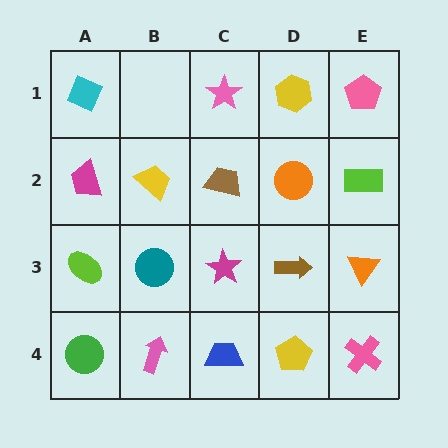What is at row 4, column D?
A yellow pentagon.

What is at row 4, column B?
A pink arrow.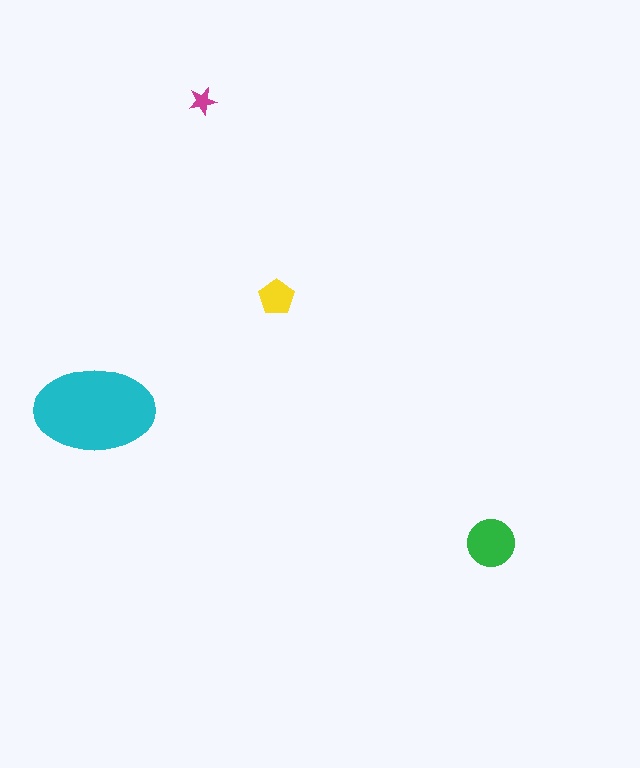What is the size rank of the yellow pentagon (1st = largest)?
3rd.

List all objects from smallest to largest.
The magenta star, the yellow pentagon, the green circle, the cyan ellipse.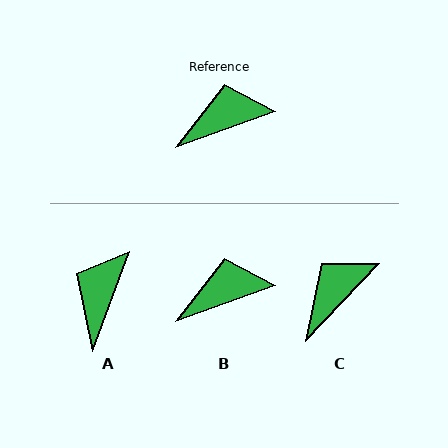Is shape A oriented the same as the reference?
No, it is off by about 50 degrees.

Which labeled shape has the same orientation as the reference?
B.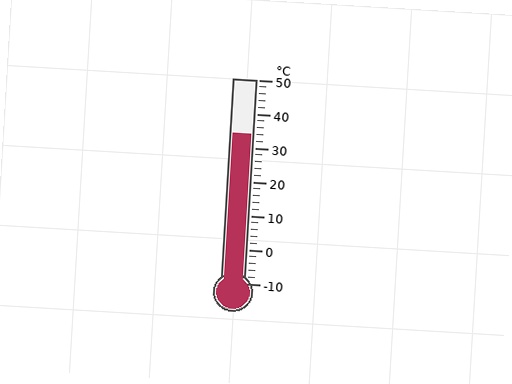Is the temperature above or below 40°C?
The temperature is below 40°C.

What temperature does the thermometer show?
The thermometer shows approximately 34°C.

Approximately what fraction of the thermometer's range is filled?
The thermometer is filled to approximately 75% of its range.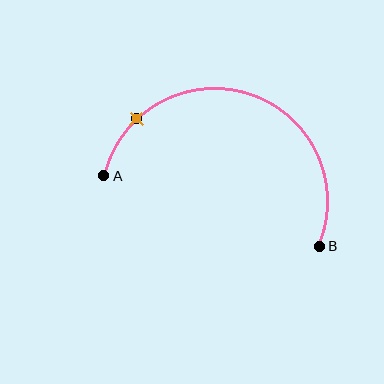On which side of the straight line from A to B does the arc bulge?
The arc bulges above the straight line connecting A and B.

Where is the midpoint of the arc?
The arc midpoint is the point on the curve farthest from the straight line joining A and B. It sits above that line.